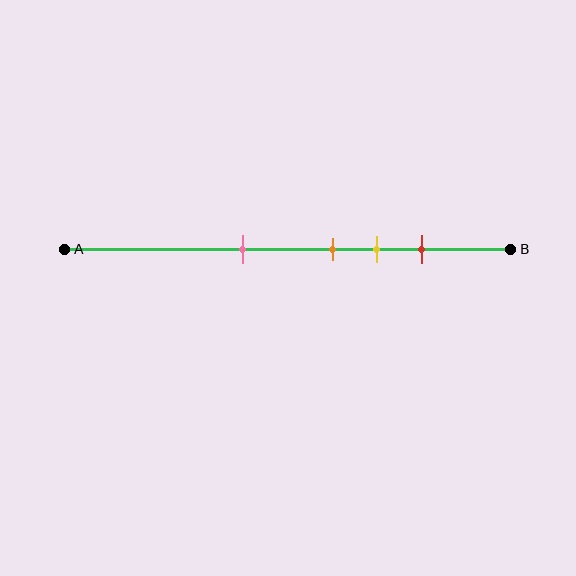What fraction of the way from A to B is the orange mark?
The orange mark is approximately 60% (0.6) of the way from A to B.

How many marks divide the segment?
There are 4 marks dividing the segment.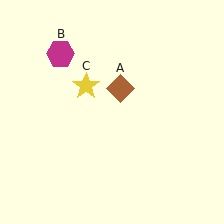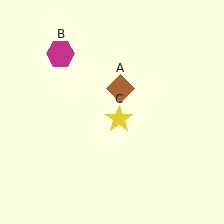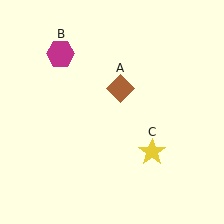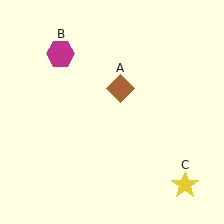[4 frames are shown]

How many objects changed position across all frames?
1 object changed position: yellow star (object C).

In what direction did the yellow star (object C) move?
The yellow star (object C) moved down and to the right.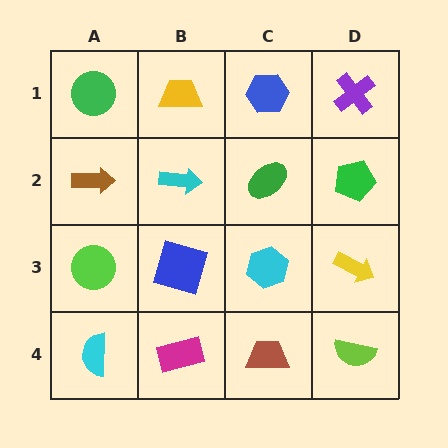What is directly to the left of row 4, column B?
A cyan semicircle.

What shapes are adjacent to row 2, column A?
A green circle (row 1, column A), a lime circle (row 3, column A), a cyan arrow (row 2, column B).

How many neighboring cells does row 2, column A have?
3.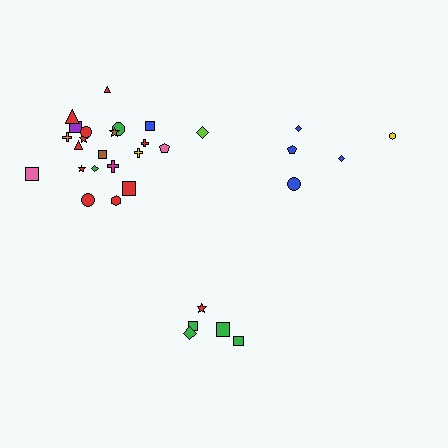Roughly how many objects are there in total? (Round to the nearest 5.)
Roughly 30 objects in total.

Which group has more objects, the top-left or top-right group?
The top-left group.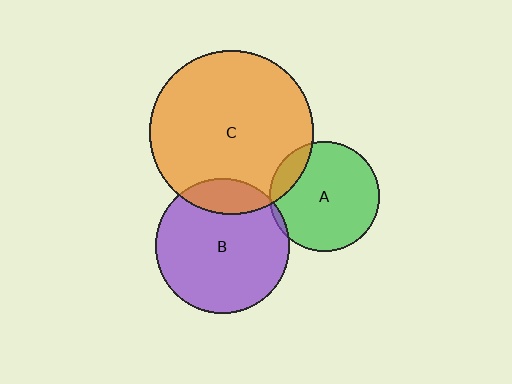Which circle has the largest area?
Circle C (orange).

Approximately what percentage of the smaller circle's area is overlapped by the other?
Approximately 15%.